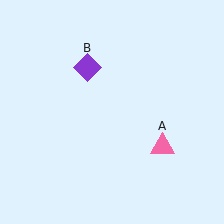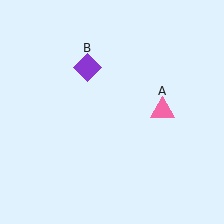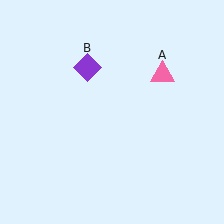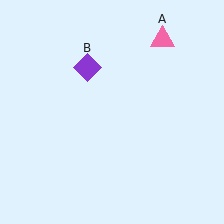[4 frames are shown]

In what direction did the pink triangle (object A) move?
The pink triangle (object A) moved up.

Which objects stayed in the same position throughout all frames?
Purple diamond (object B) remained stationary.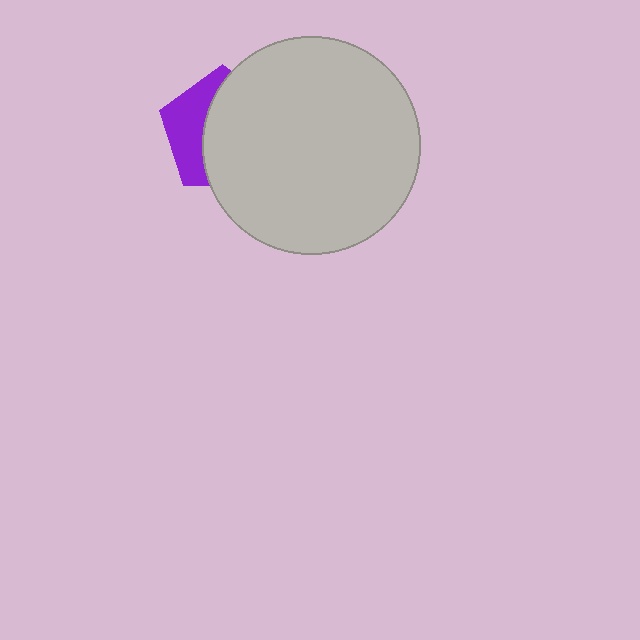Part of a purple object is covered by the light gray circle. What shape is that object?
It is a pentagon.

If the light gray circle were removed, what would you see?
You would see the complete purple pentagon.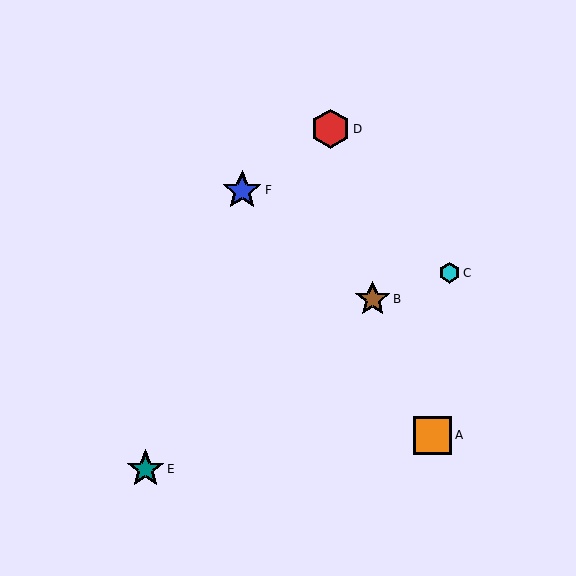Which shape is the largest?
The red hexagon (labeled D) is the largest.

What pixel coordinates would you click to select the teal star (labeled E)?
Click at (145, 469) to select the teal star E.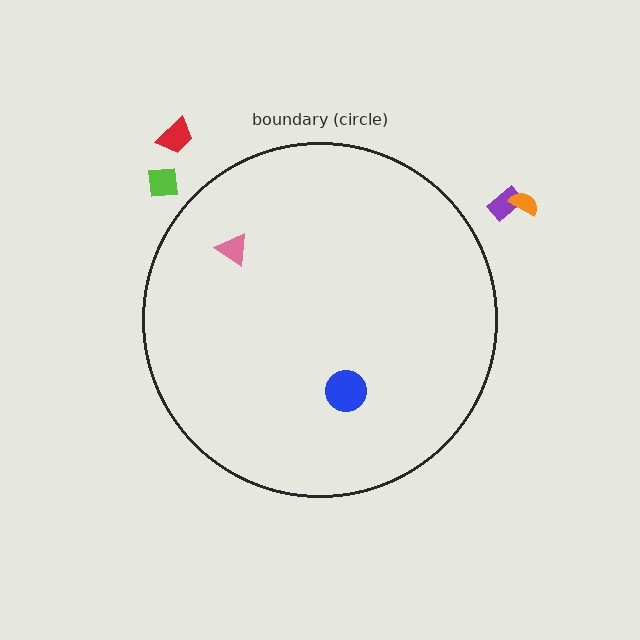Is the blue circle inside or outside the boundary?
Inside.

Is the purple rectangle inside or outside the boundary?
Outside.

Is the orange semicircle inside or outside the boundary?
Outside.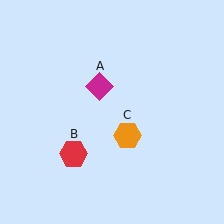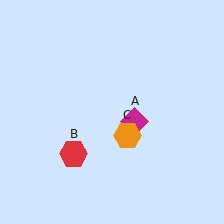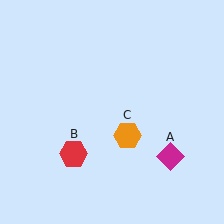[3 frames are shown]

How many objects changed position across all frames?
1 object changed position: magenta diamond (object A).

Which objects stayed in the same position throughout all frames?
Red hexagon (object B) and orange hexagon (object C) remained stationary.